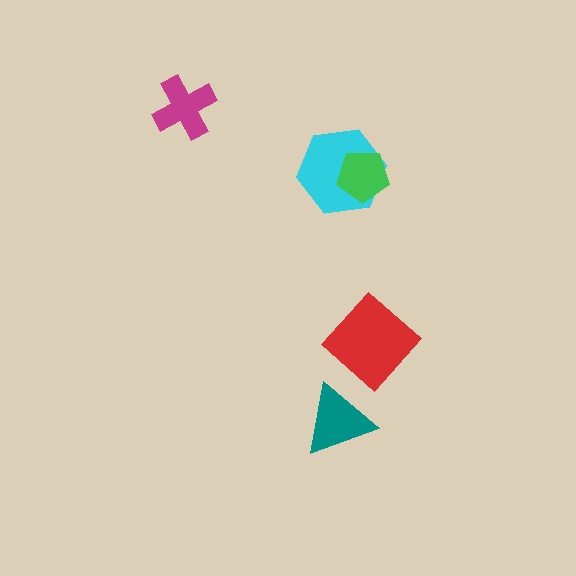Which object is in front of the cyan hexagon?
The green pentagon is in front of the cyan hexagon.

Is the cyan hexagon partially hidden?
Yes, it is partially covered by another shape.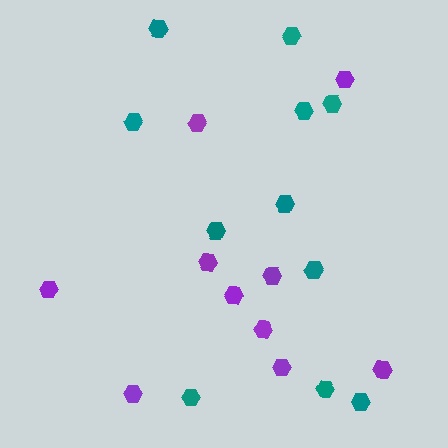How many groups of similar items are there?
There are 2 groups: one group of purple hexagons (10) and one group of teal hexagons (11).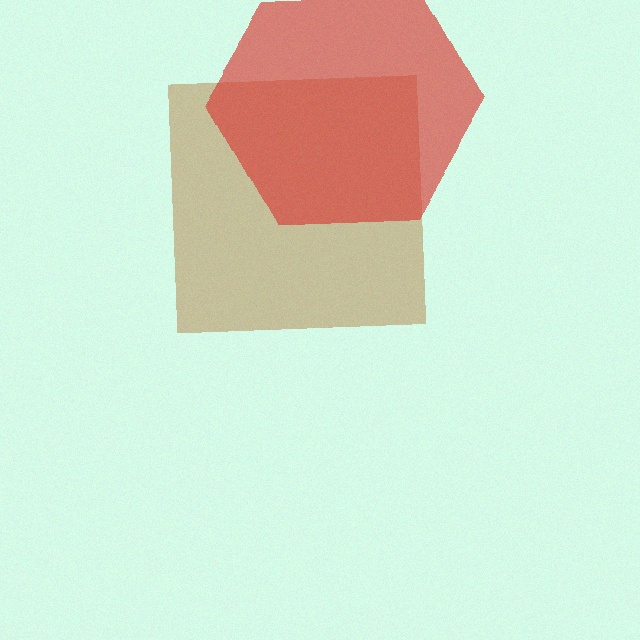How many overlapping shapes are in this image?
There are 2 overlapping shapes in the image.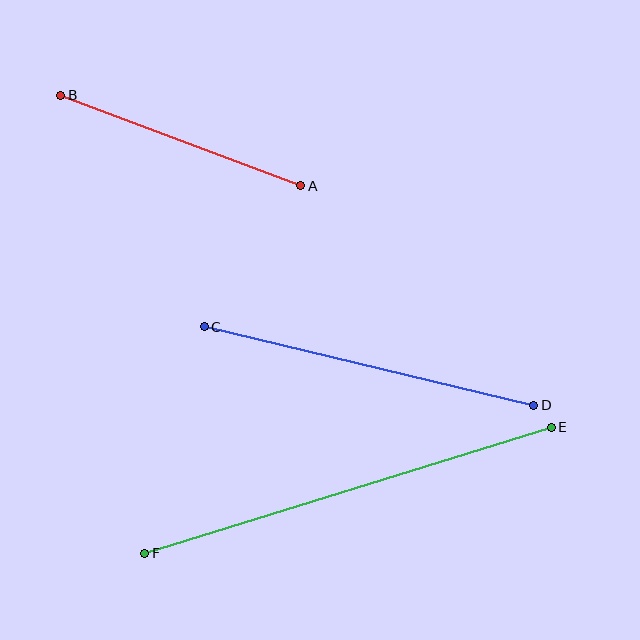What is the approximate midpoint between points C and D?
The midpoint is at approximately (369, 366) pixels.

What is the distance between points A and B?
The distance is approximately 256 pixels.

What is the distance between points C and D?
The distance is approximately 338 pixels.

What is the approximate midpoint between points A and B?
The midpoint is at approximately (181, 141) pixels.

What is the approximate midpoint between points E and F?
The midpoint is at approximately (348, 490) pixels.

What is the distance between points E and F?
The distance is approximately 425 pixels.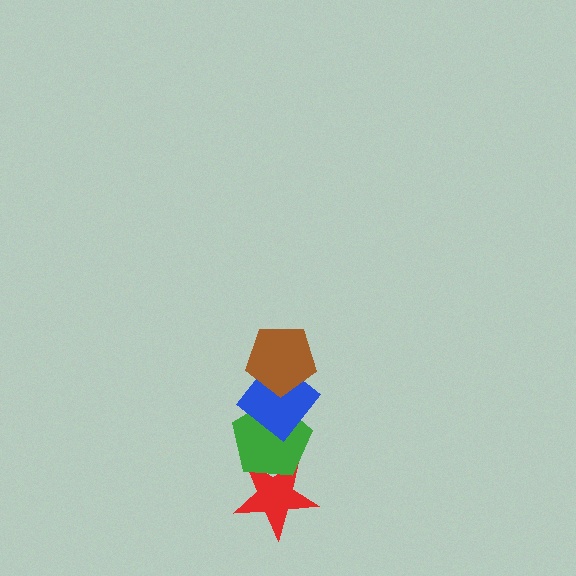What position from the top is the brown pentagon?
The brown pentagon is 1st from the top.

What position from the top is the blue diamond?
The blue diamond is 2nd from the top.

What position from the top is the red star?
The red star is 4th from the top.